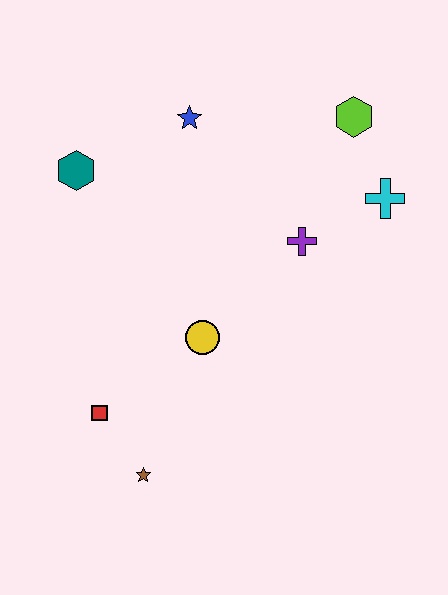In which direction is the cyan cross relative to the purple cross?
The cyan cross is to the right of the purple cross.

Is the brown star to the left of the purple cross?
Yes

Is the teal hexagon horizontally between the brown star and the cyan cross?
No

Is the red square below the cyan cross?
Yes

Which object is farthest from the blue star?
The brown star is farthest from the blue star.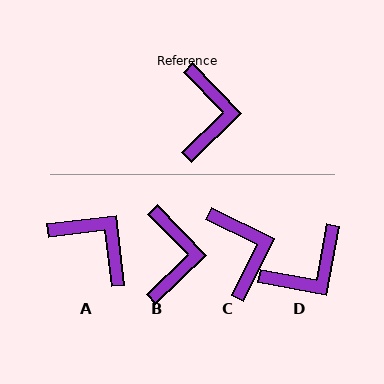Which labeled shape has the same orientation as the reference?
B.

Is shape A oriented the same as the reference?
No, it is off by about 53 degrees.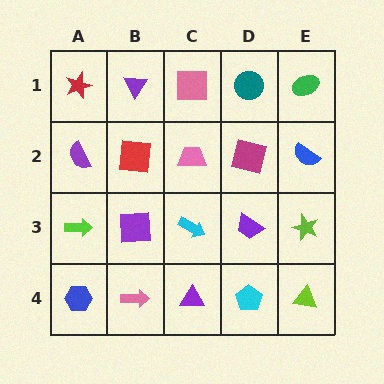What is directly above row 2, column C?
A pink square.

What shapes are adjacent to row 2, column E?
A green ellipse (row 1, column E), a lime star (row 3, column E), a magenta square (row 2, column D).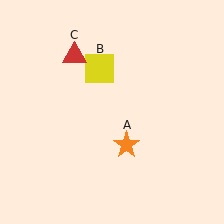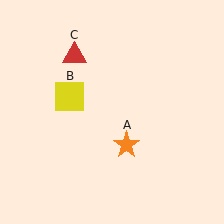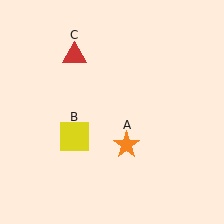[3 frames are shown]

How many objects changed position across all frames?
1 object changed position: yellow square (object B).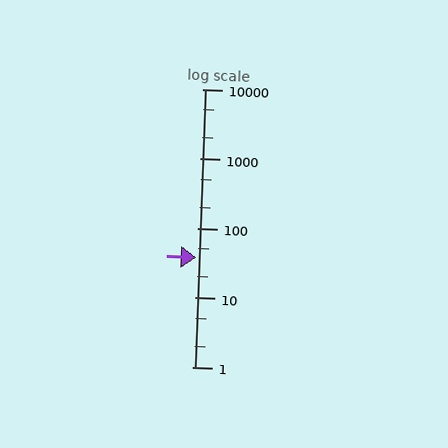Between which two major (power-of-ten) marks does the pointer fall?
The pointer is between 10 and 100.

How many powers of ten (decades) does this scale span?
The scale spans 4 decades, from 1 to 10000.